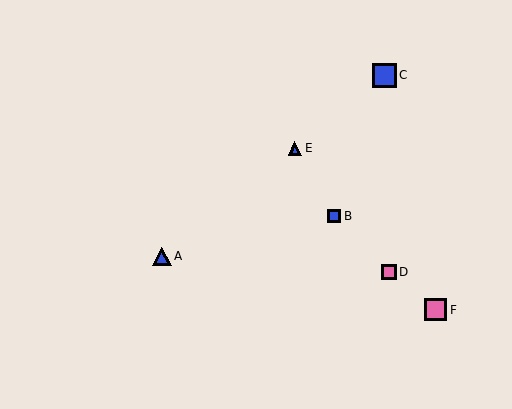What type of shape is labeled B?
Shape B is a blue square.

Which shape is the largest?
The blue square (labeled C) is the largest.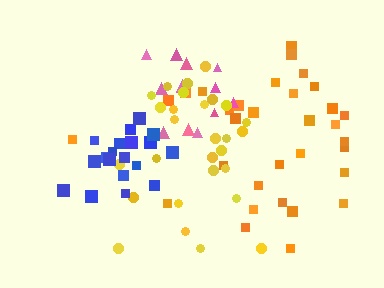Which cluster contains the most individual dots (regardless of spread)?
Orange (32).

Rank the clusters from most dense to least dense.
blue, pink, orange, yellow.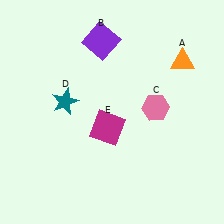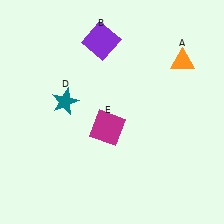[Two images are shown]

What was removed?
The pink hexagon (C) was removed in Image 2.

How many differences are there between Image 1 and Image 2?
There is 1 difference between the two images.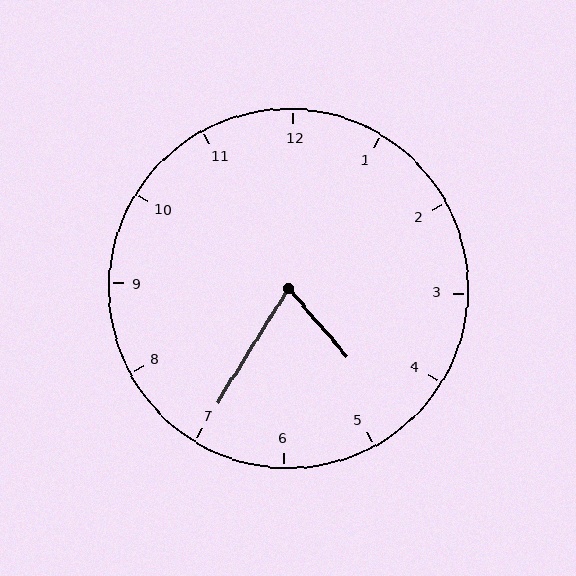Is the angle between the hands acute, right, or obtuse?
It is acute.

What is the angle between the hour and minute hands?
Approximately 72 degrees.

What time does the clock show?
4:35.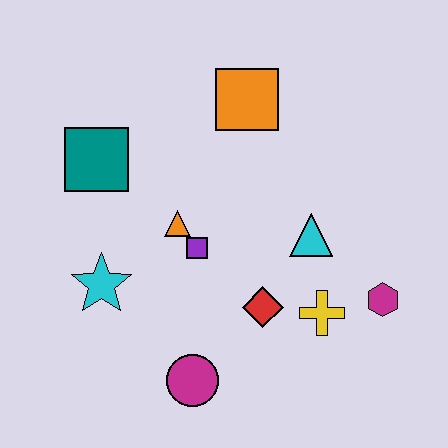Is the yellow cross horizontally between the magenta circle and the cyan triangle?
No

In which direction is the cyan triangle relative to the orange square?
The cyan triangle is below the orange square.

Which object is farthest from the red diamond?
The teal square is farthest from the red diamond.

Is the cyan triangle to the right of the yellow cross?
No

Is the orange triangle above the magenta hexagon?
Yes